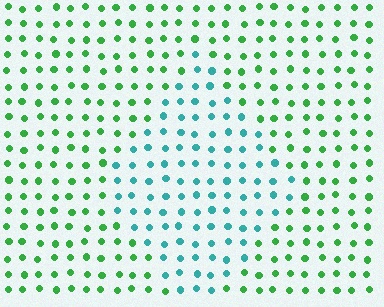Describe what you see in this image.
The image is filled with small green elements in a uniform arrangement. A diamond-shaped region is visible where the elements are tinted to a slightly different hue, forming a subtle color boundary.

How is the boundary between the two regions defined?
The boundary is defined purely by a slight shift in hue (about 51 degrees). Spacing, size, and orientation are identical on both sides.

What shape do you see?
I see a diamond.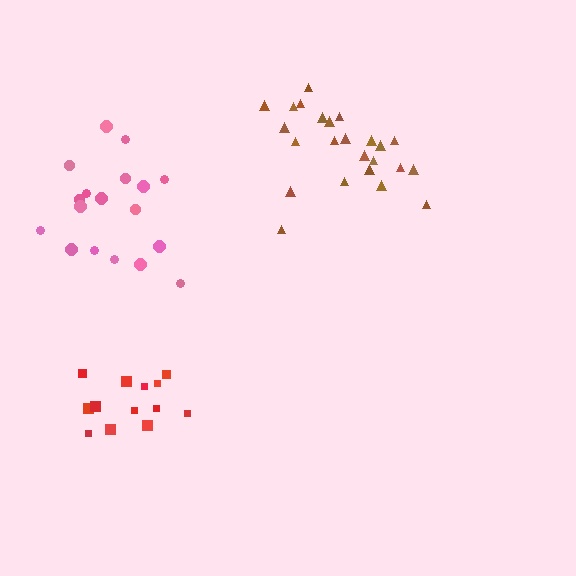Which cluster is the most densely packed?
Red.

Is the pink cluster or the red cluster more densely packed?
Red.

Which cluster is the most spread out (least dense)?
Pink.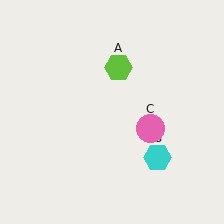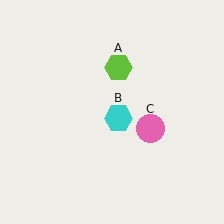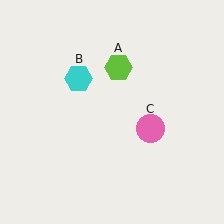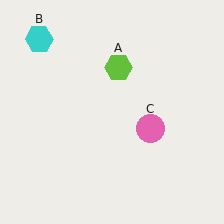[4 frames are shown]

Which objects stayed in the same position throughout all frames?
Lime hexagon (object A) and pink circle (object C) remained stationary.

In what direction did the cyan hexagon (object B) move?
The cyan hexagon (object B) moved up and to the left.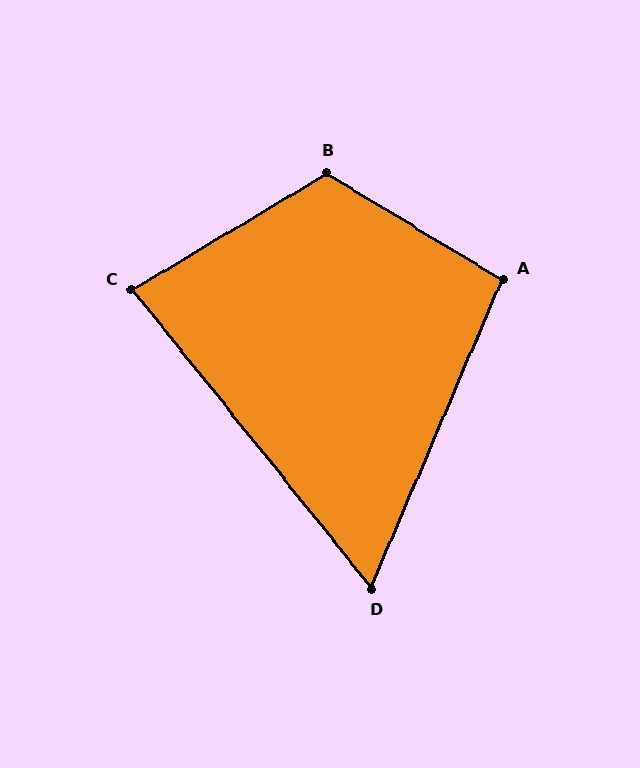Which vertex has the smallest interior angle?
D, at approximately 62 degrees.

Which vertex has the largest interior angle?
B, at approximately 118 degrees.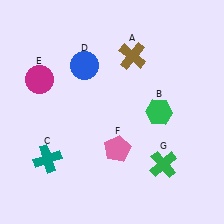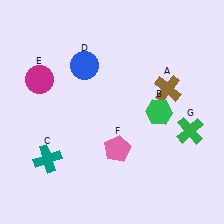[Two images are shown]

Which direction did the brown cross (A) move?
The brown cross (A) moved right.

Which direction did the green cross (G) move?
The green cross (G) moved up.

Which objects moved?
The objects that moved are: the brown cross (A), the green cross (G).